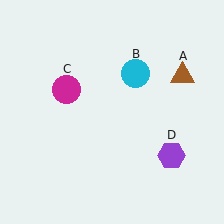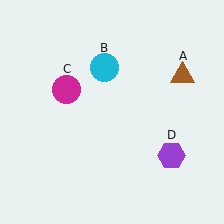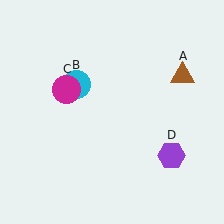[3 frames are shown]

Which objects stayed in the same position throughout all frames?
Brown triangle (object A) and magenta circle (object C) and purple hexagon (object D) remained stationary.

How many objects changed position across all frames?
1 object changed position: cyan circle (object B).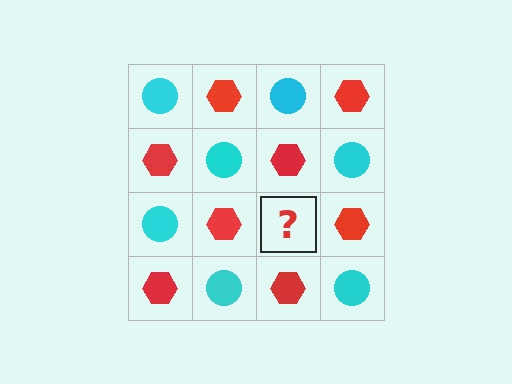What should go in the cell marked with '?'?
The missing cell should contain a cyan circle.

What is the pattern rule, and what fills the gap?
The rule is that it alternates cyan circle and red hexagon in a checkerboard pattern. The gap should be filled with a cyan circle.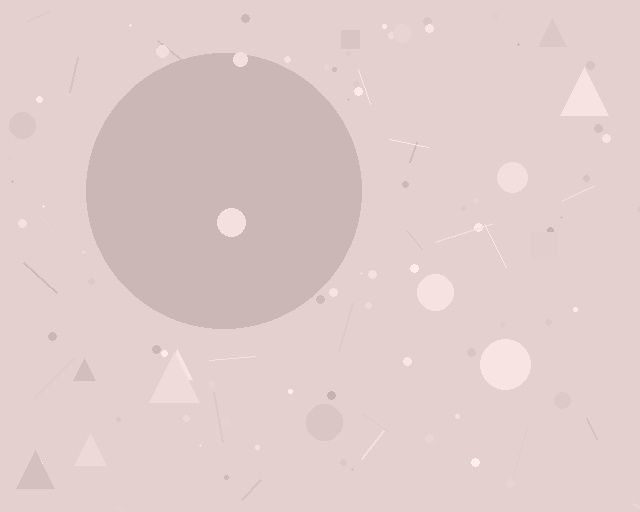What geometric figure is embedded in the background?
A circle is embedded in the background.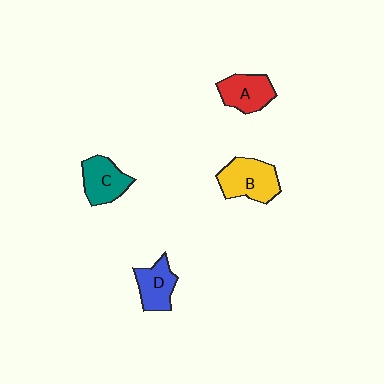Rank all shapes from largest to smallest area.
From largest to smallest: B (yellow), C (teal), A (red), D (blue).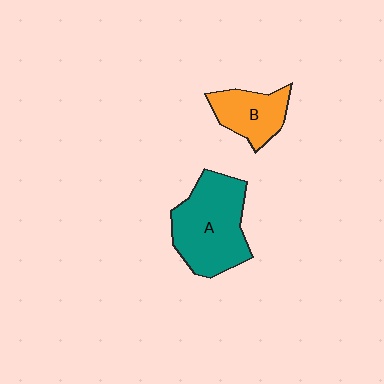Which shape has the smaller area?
Shape B (orange).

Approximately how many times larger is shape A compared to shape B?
Approximately 1.9 times.